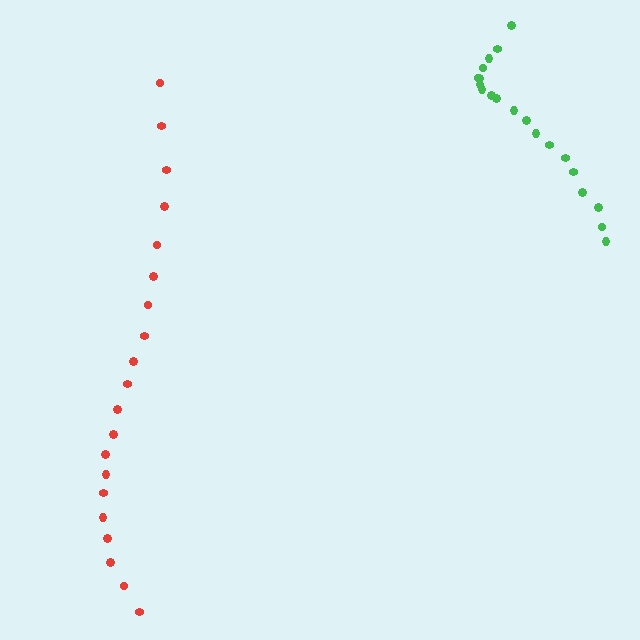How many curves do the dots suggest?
There are 2 distinct paths.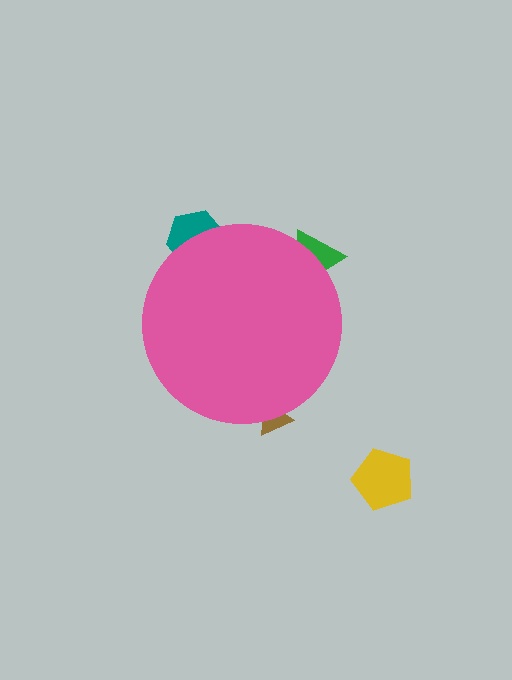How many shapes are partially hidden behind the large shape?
3 shapes are partially hidden.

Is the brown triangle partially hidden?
Yes, the brown triangle is partially hidden behind the pink circle.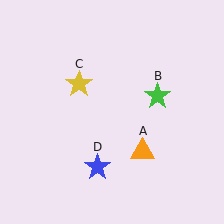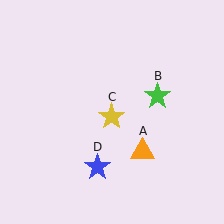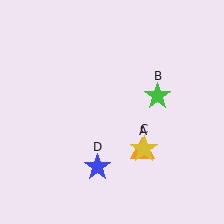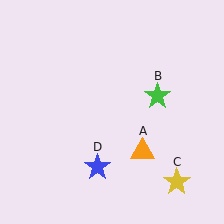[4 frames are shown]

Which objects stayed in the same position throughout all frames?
Orange triangle (object A) and green star (object B) and blue star (object D) remained stationary.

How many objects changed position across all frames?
1 object changed position: yellow star (object C).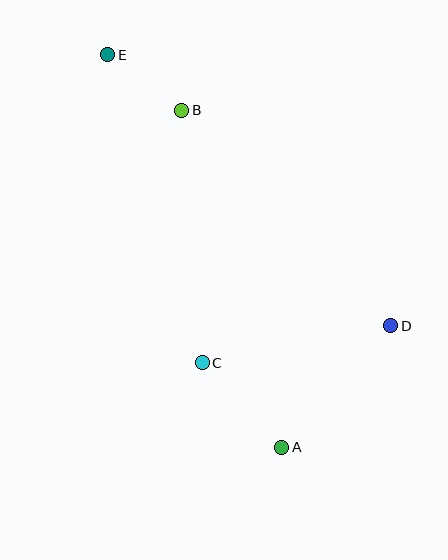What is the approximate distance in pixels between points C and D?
The distance between C and D is approximately 192 pixels.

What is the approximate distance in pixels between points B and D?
The distance between B and D is approximately 300 pixels.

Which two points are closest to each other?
Points B and E are closest to each other.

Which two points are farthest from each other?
Points A and E are farthest from each other.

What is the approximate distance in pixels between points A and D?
The distance between A and D is approximately 163 pixels.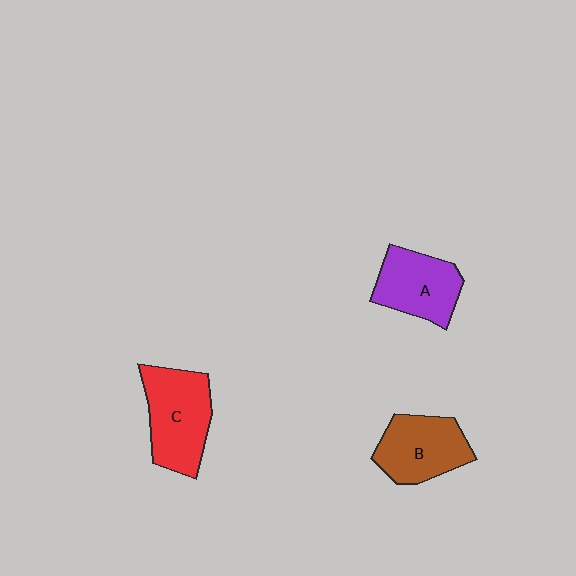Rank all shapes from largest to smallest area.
From largest to smallest: C (red), B (brown), A (purple).